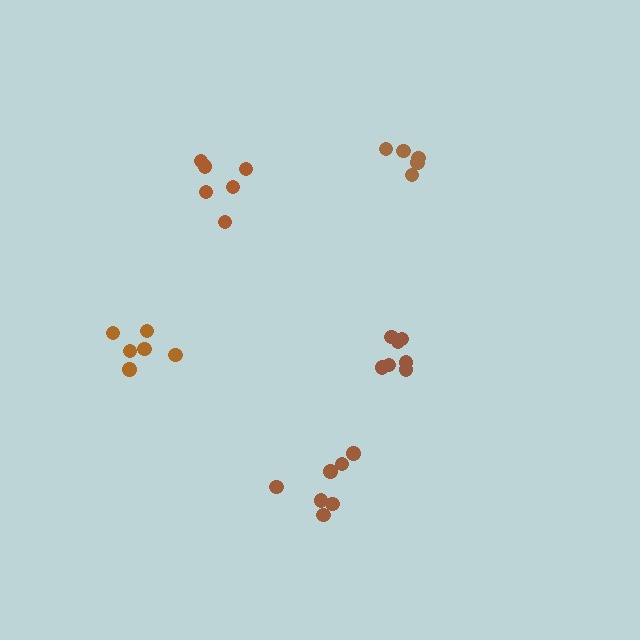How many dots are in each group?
Group 1: 7 dots, Group 2: 6 dots, Group 3: 6 dots, Group 4: 5 dots, Group 5: 7 dots (31 total).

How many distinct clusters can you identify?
There are 5 distinct clusters.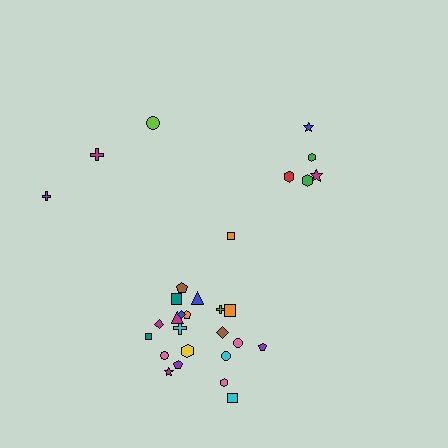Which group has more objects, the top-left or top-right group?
The top-right group.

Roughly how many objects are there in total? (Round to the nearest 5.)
Roughly 30 objects in total.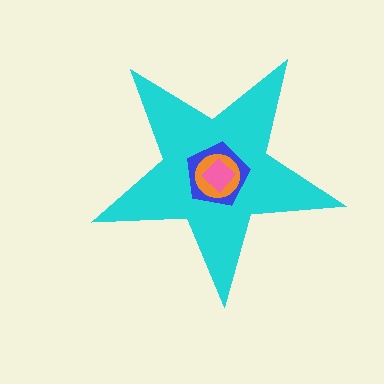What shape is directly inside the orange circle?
The pink diamond.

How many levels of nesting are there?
4.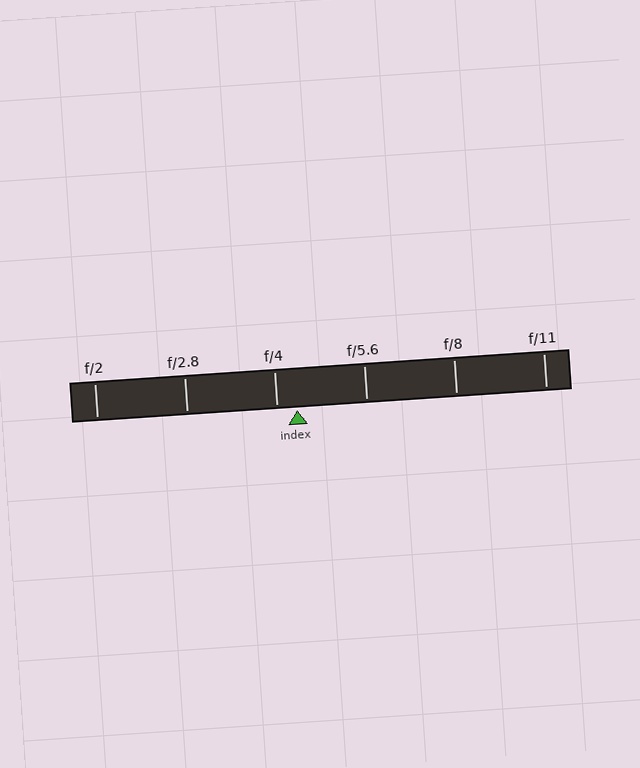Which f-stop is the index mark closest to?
The index mark is closest to f/4.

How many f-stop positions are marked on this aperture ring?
There are 6 f-stop positions marked.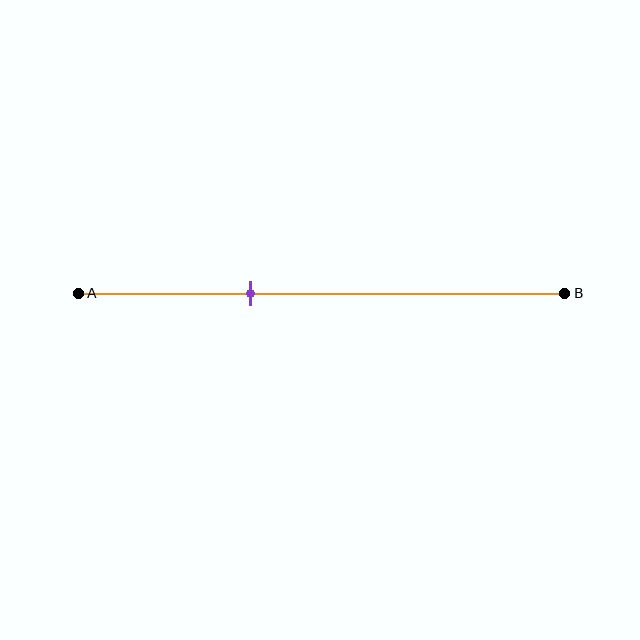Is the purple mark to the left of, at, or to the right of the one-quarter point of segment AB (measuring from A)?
The purple mark is to the right of the one-quarter point of segment AB.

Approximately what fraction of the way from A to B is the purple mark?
The purple mark is approximately 35% of the way from A to B.